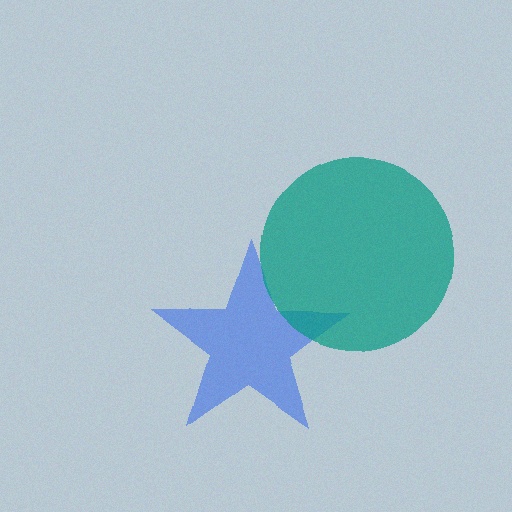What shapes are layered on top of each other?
The layered shapes are: a blue star, a teal circle.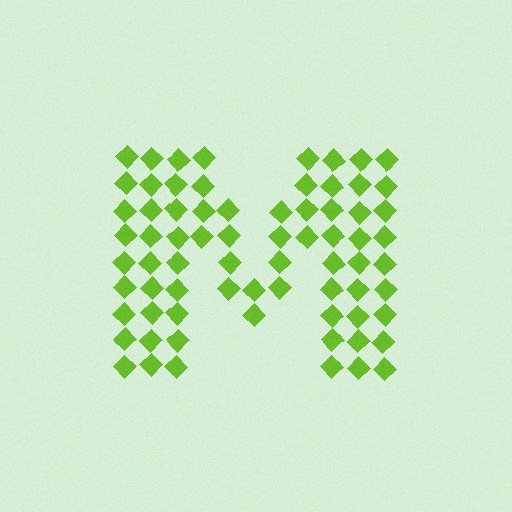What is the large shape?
The large shape is the letter M.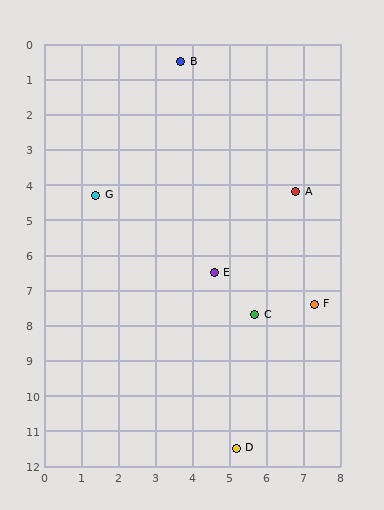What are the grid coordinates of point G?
Point G is at approximately (1.4, 4.3).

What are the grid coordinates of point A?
Point A is at approximately (6.8, 4.2).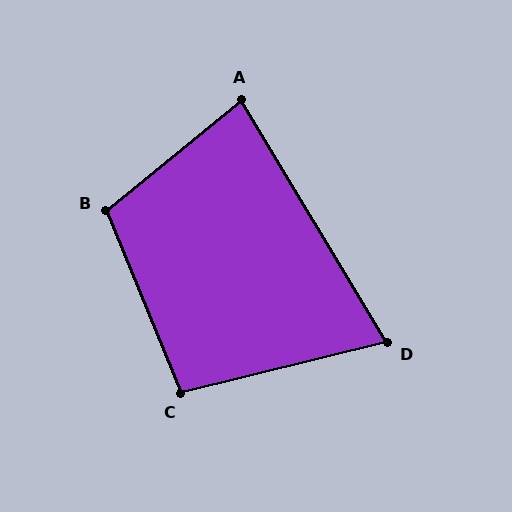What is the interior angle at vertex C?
Approximately 98 degrees (obtuse).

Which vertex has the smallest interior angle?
D, at approximately 73 degrees.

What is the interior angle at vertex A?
Approximately 82 degrees (acute).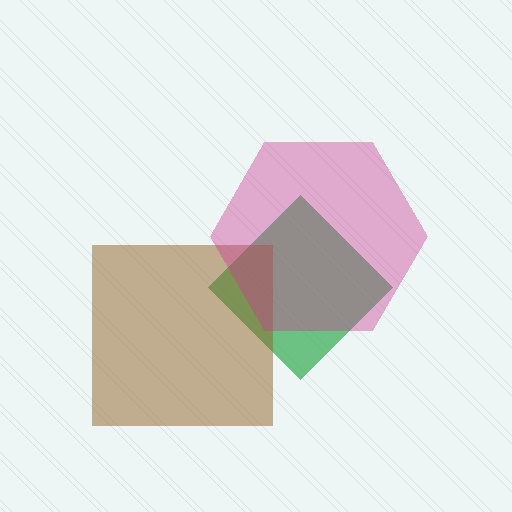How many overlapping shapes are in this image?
There are 3 overlapping shapes in the image.